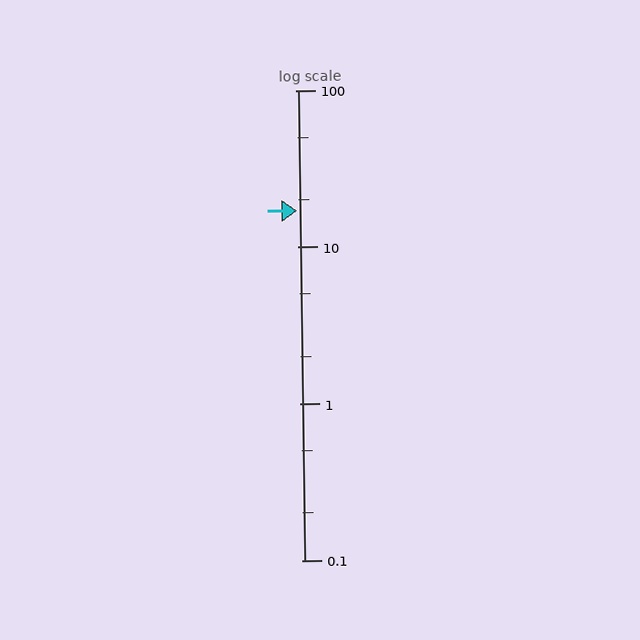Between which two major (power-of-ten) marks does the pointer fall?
The pointer is between 10 and 100.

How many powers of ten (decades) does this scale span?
The scale spans 3 decades, from 0.1 to 100.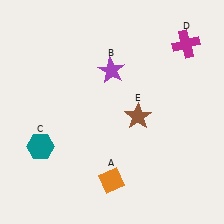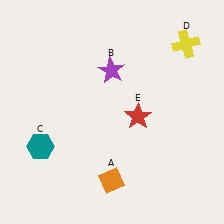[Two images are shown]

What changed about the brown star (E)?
In Image 1, E is brown. In Image 2, it changed to red.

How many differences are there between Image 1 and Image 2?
There are 2 differences between the two images.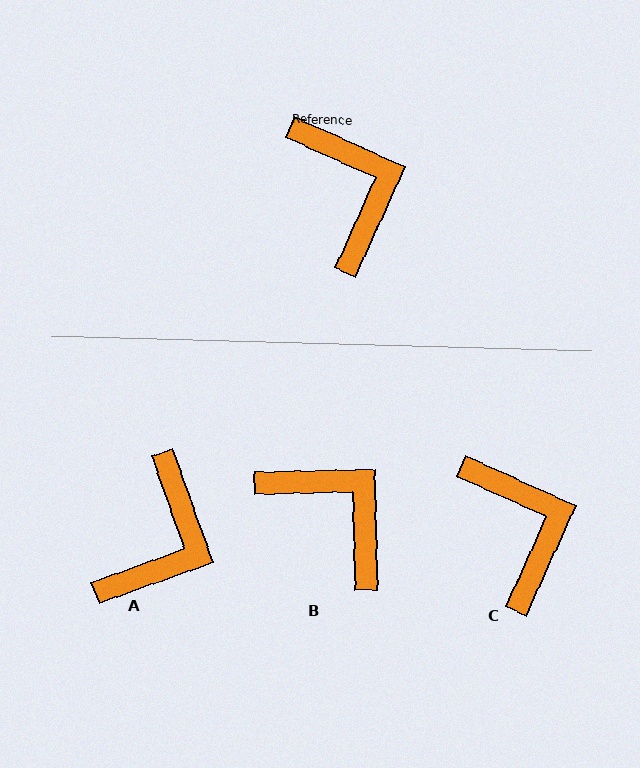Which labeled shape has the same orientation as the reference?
C.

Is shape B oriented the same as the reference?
No, it is off by about 25 degrees.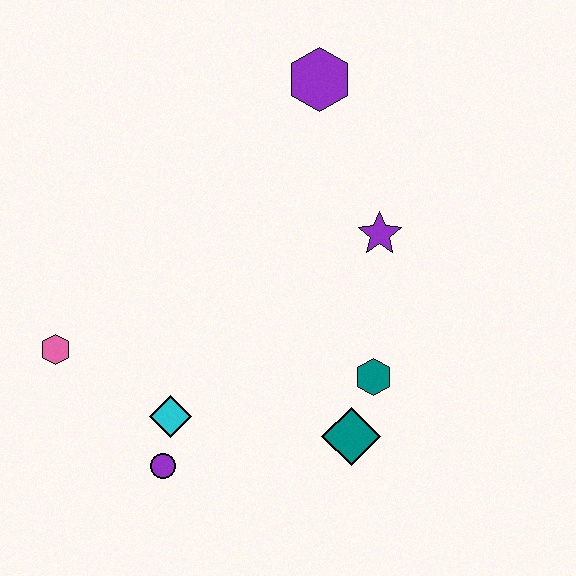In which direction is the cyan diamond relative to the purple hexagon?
The cyan diamond is below the purple hexagon.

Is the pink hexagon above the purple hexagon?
No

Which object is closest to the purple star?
The teal hexagon is closest to the purple star.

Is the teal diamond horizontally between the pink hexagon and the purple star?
Yes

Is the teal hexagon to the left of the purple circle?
No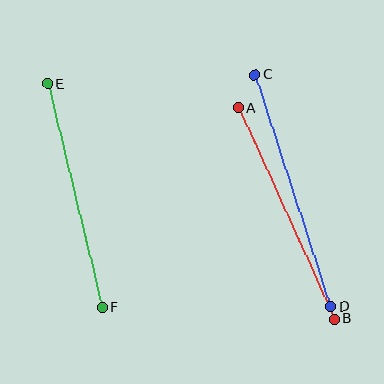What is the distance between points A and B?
The distance is approximately 232 pixels.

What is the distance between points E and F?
The distance is approximately 229 pixels.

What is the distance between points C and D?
The distance is approximately 244 pixels.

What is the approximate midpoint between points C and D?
The midpoint is at approximately (293, 191) pixels.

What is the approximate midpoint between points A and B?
The midpoint is at approximately (286, 213) pixels.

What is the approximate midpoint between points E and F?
The midpoint is at approximately (75, 196) pixels.